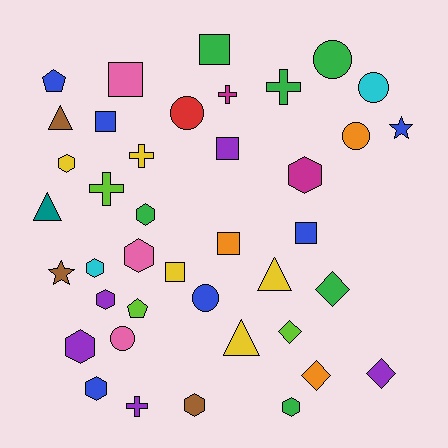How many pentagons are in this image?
There are 2 pentagons.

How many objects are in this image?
There are 40 objects.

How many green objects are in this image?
There are 6 green objects.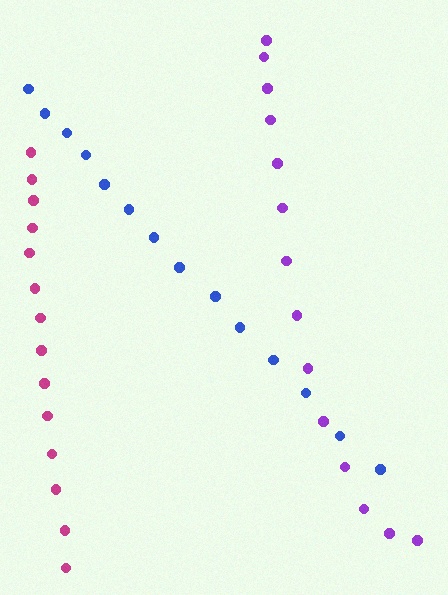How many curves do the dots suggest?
There are 3 distinct paths.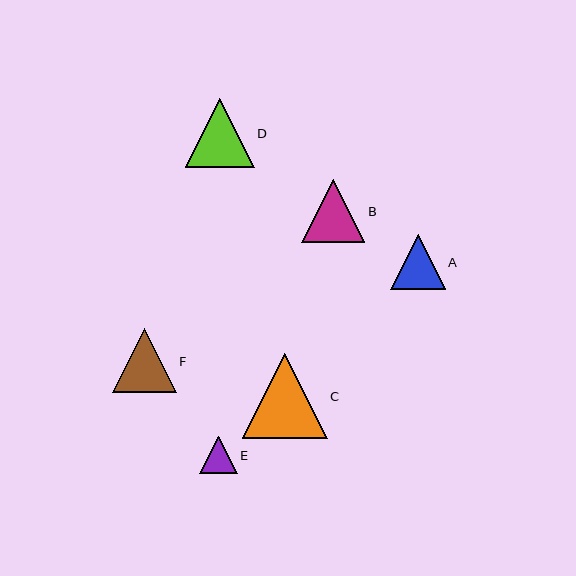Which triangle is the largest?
Triangle C is the largest with a size of approximately 85 pixels.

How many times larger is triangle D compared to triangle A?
Triangle D is approximately 1.3 times the size of triangle A.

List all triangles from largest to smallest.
From largest to smallest: C, D, F, B, A, E.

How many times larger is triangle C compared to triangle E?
Triangle C is approximately 2.3 times the size of triangle E.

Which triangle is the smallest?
Triangle E is the smallest with a size of approximately 37 pixels.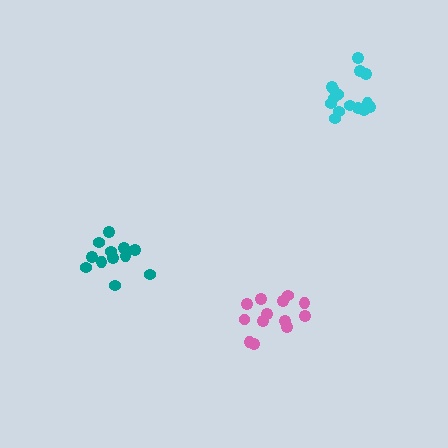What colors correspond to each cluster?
The clusters are colored: teal, cyan, pink.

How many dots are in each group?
Group 1: 12 dots, Group 2: 16 dots, Group 3: 13 dots (41 total).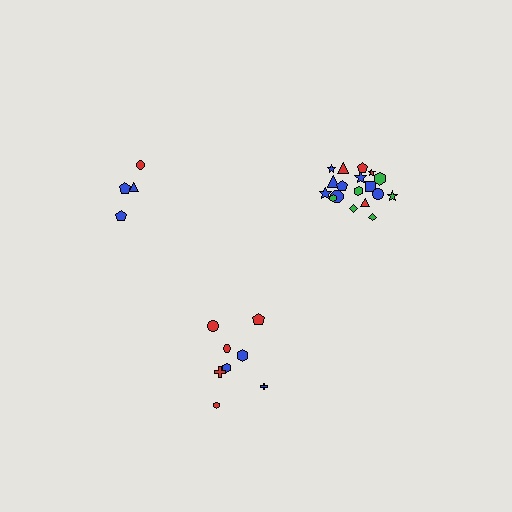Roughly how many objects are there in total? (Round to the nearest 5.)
Roughly 30 objects in total.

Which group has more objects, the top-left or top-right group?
The top-right group.